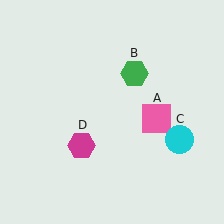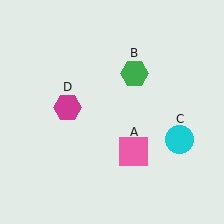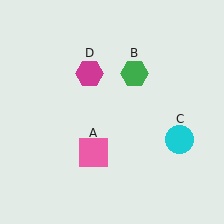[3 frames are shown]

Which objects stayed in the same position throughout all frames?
Green hexagon (object B) and cyan circle (object C) remained stationary.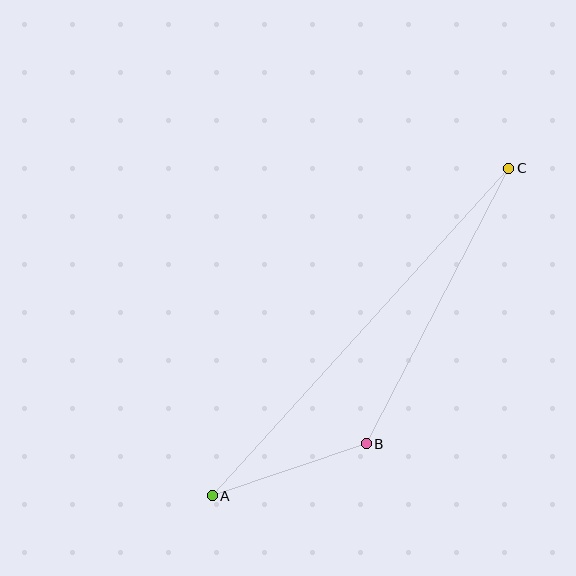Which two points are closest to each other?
Points A and B are closest to each other.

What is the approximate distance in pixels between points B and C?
The distance between B and C is approximately 310 pixels.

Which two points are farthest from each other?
Points A and C are farthest from each other.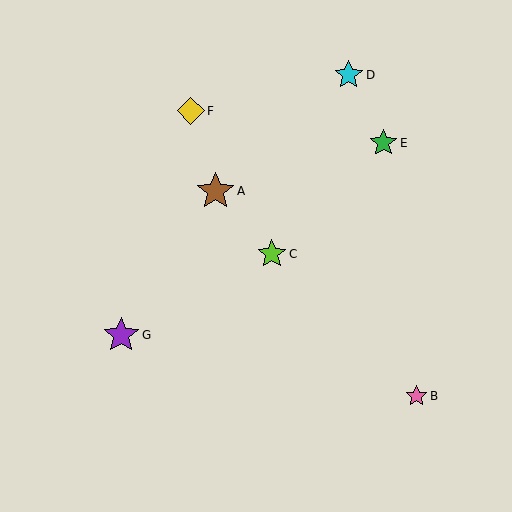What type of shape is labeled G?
Shape G is a purple star.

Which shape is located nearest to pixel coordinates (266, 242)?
The lime star (labeled C) at (272, 254) is nearest to that location.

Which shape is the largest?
The brown star (labeled A) is the largest.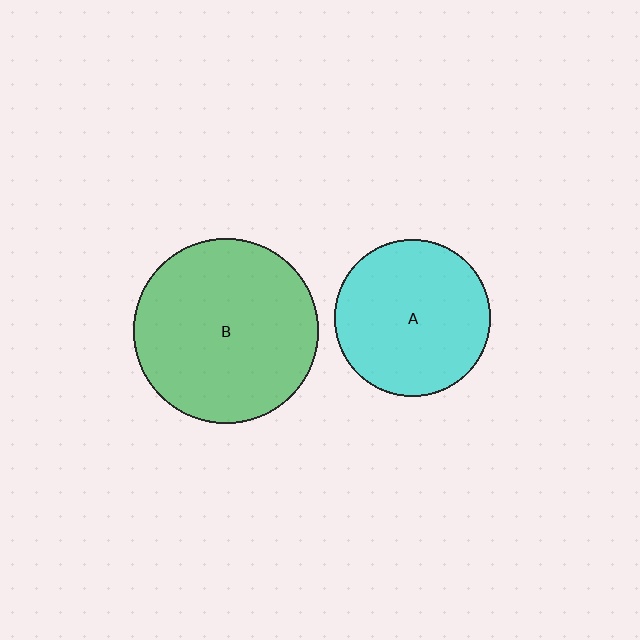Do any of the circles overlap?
No, none of the circles overlap.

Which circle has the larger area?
Circle B (green).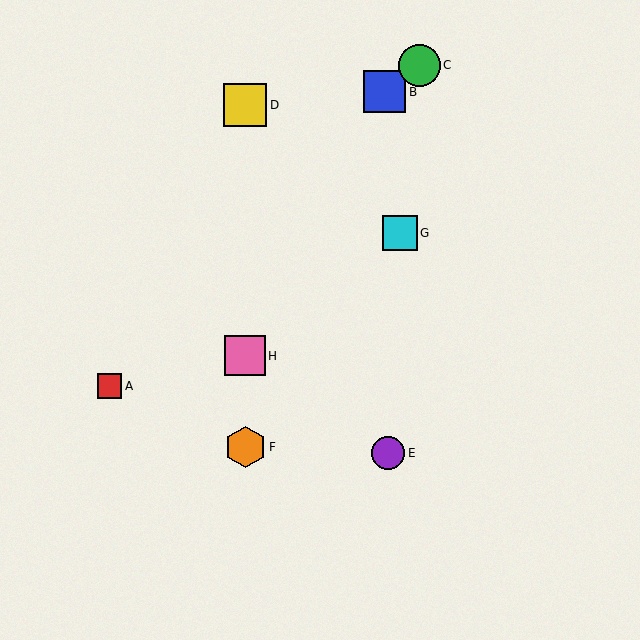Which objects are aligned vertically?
Objects D, F, H are aligned vertically.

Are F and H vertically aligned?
Yes, both are at x≈245.